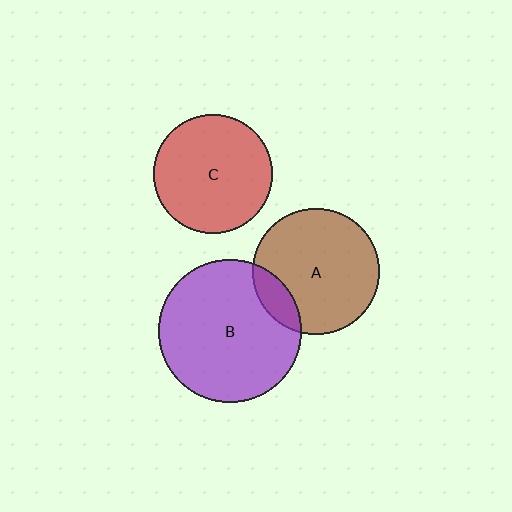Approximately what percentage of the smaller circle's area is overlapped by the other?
Approximately 15%.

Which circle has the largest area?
Circle B (purple).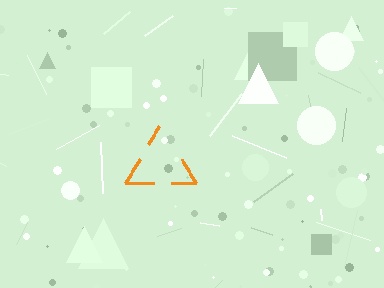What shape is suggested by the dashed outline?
The dashed outline suggests a triangle.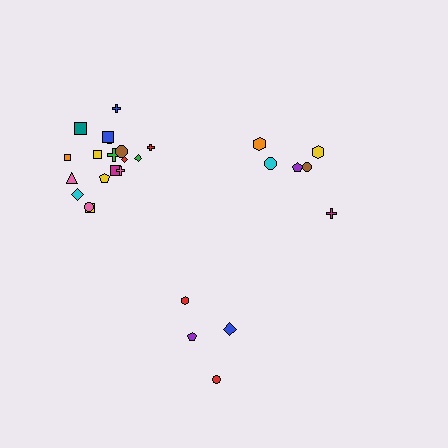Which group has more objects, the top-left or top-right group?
The top-left group.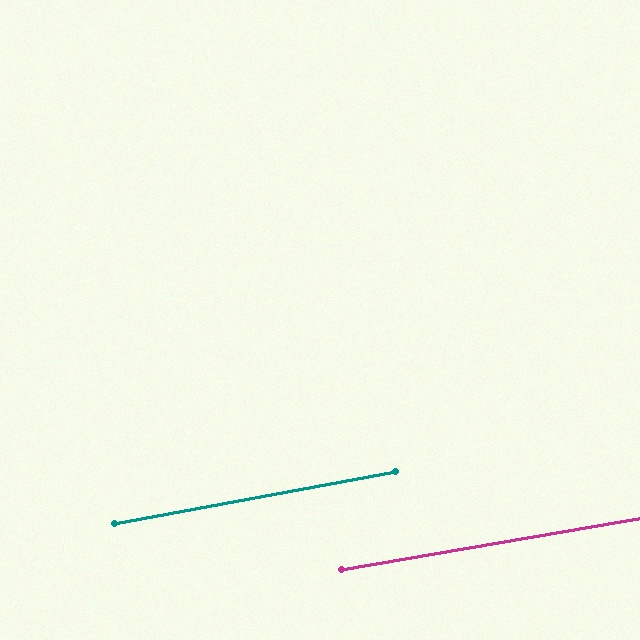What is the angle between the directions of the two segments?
Approximately 1 degree.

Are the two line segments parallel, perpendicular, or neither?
Parallel — their directions differ by only 0.8°.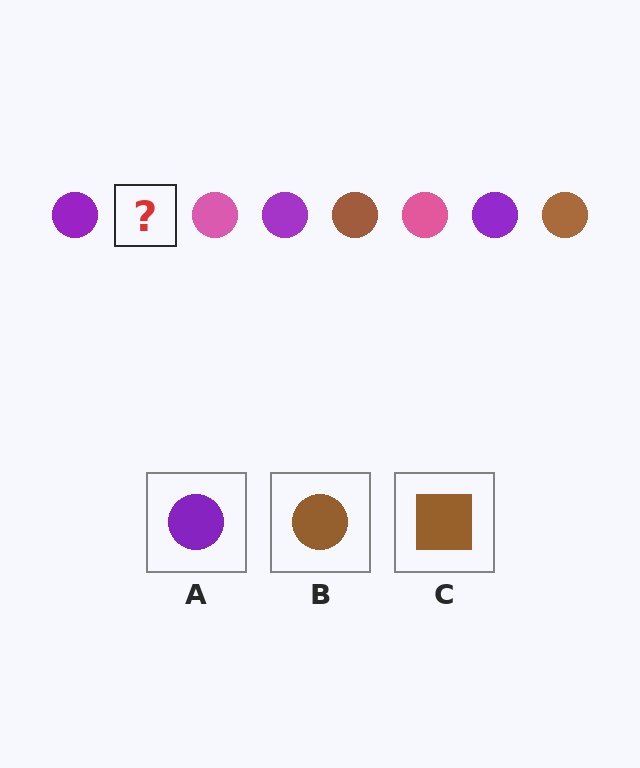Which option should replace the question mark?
Option B.